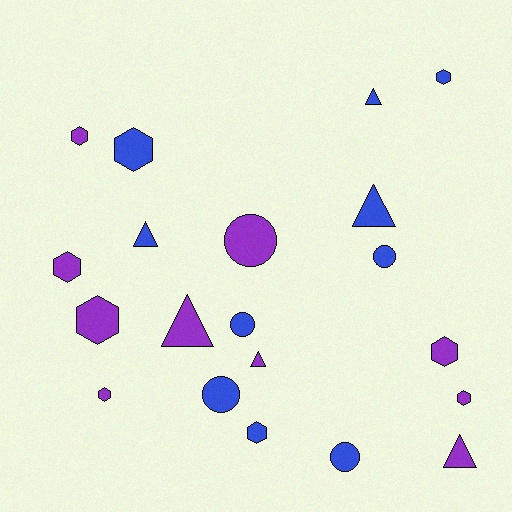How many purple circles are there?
There is 1 purple circle.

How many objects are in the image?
There are 20 objects.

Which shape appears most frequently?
Hexagon, with 9 objects.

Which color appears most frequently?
Purple, with 10 objects.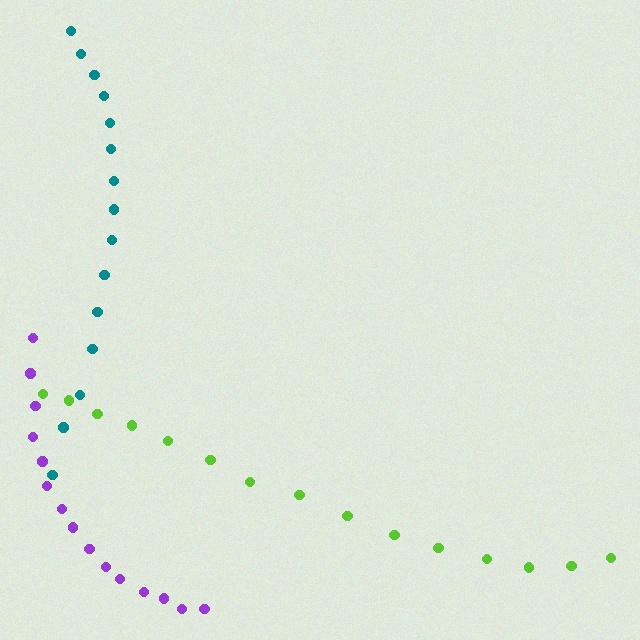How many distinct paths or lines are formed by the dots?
There are 3 distinct paths.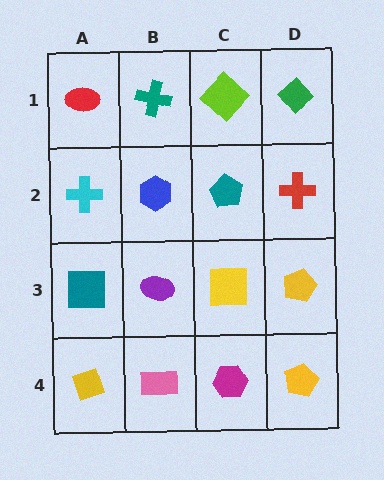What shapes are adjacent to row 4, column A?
A teal square (row 3, column A), a pink rectangle (row 4, column B).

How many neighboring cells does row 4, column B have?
3.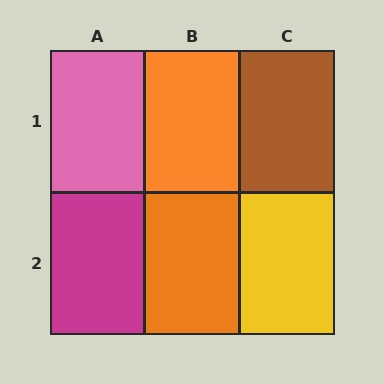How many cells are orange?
2 cells are orange.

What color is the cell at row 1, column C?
Brown.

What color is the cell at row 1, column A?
Pink.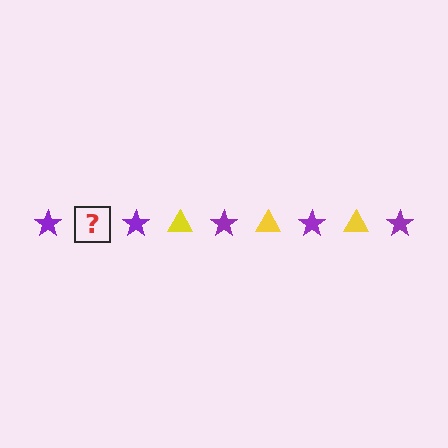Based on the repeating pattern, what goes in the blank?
The blank should be a yellow triangle.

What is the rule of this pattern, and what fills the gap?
The rule is that the pattern alternates between purple star and yellow triangle. The gap should be filled with a yellow triangle.